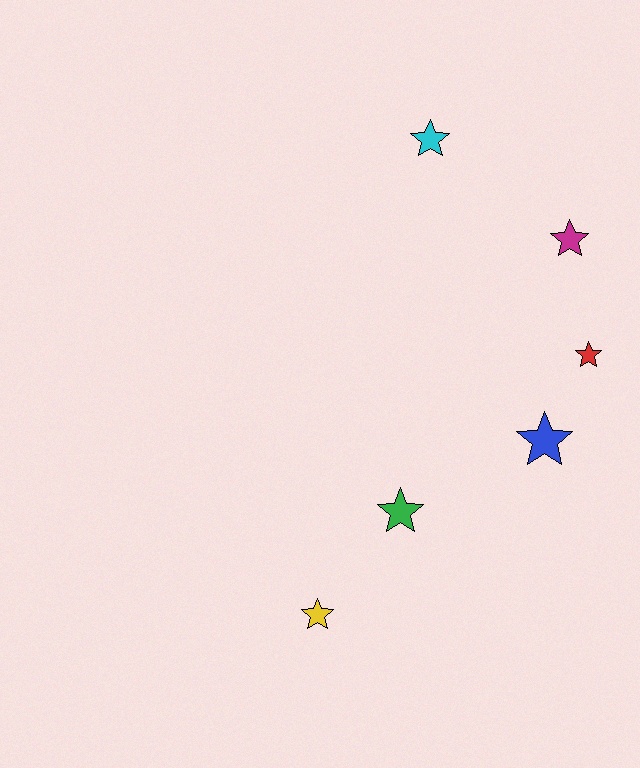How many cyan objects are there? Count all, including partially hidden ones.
There is 1 cyan object.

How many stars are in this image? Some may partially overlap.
There are 6 stars.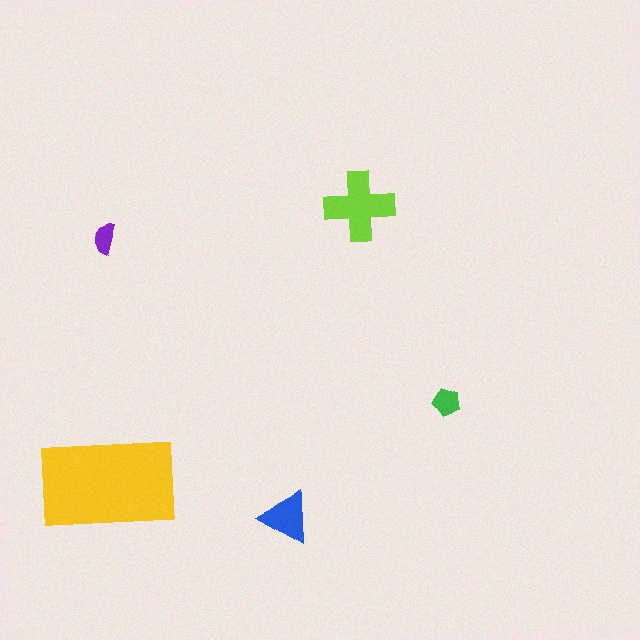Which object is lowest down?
The blue triangle is bottommost.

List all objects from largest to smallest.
The yellow rectangle, the lime cross, the blue triangle, the green pentagon, the purple semicircle.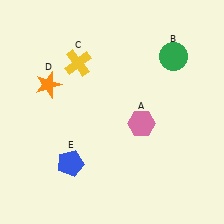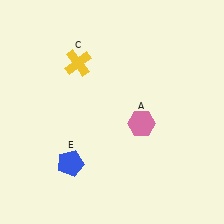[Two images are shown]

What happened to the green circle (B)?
The green circle (B) was removed in Image 2. It was in the top-right area of Image 1.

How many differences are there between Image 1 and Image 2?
There are 2 differences between the two images.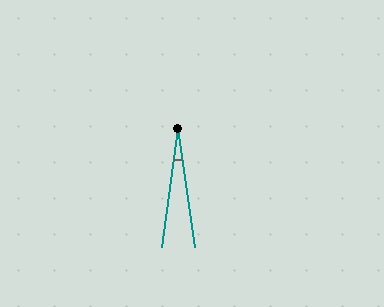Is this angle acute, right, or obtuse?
It is acute.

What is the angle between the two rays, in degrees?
Approximately 16 degrees.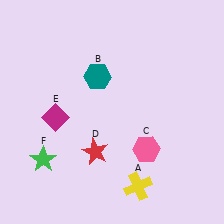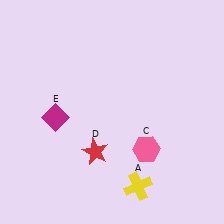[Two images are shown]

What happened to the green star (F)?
The green star (F) was removed in Image 2. It was in the bottom-left area of Image 1.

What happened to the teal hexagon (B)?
The teal hexagon (B) was removed in Image 2. It was in the top-left area of Image 1.